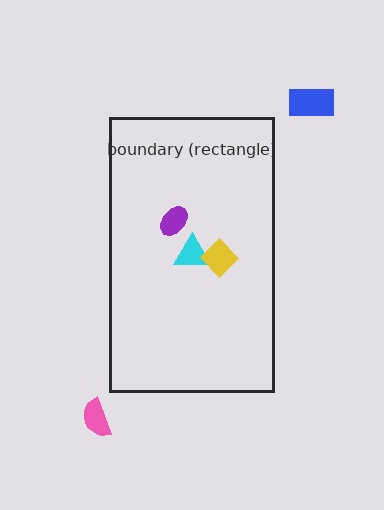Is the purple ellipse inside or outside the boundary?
Inside.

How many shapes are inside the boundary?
3 inside, 2 outside.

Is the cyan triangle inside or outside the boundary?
Inside.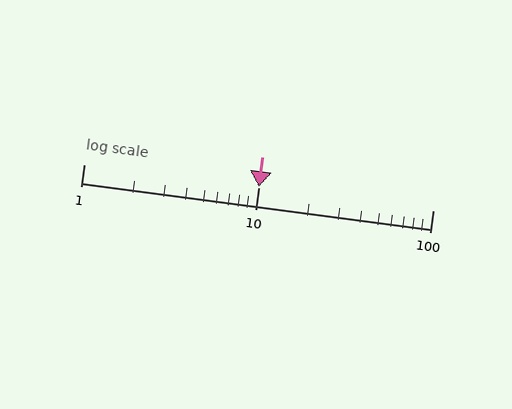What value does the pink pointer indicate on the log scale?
The pointer indicates approximately 10.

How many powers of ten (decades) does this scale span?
The scale spans 2 decades, from 1 to 100.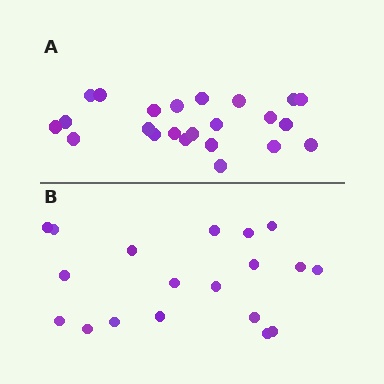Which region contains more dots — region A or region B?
Region A (the top region) has more dots.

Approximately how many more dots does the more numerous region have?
Region A has about 4 more dots than region B.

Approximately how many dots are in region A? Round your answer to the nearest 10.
About 20 dots. (The exact count is 23, which rounds to 20.)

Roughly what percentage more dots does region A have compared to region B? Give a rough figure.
About 20% more.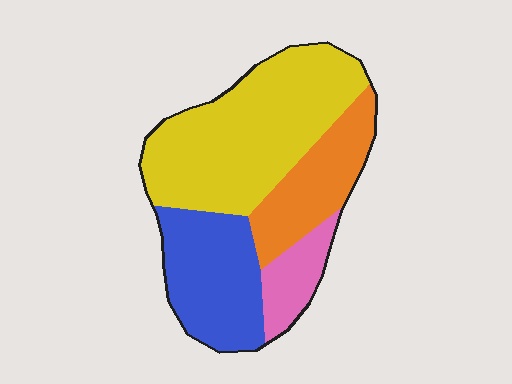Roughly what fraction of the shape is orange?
Orange covers about 20% of the shape.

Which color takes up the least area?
Pink, at roughly 10%.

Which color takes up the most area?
Yellow, at roughly 45%.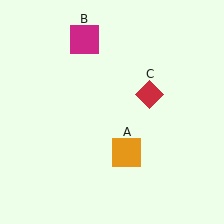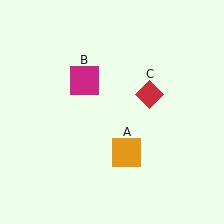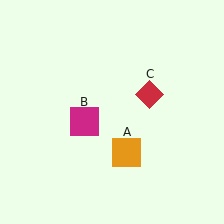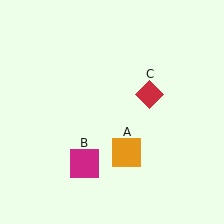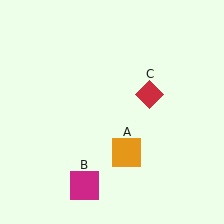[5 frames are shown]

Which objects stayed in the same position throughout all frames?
Orange square (object A) and red diamond (object C) remained stationary.